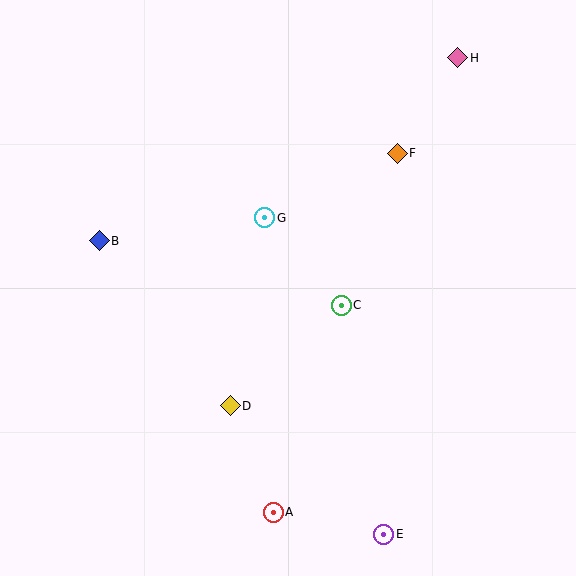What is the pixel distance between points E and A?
The distance between E and A is 113 pixels.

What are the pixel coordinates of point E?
Point E is at (384, 534).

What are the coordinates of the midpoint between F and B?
The midpoint between F and B is at (248, 197).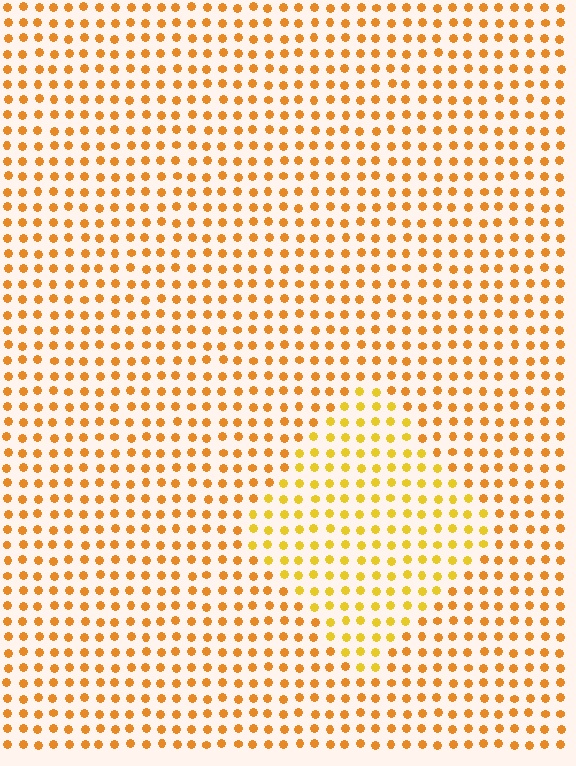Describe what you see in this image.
The image is filled with small orange elements in a uniform arrangement. A diamond-shaped region is visible where the elements are tinted to a slightly different hue, forming a subtle color boundary.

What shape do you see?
I see a diamond.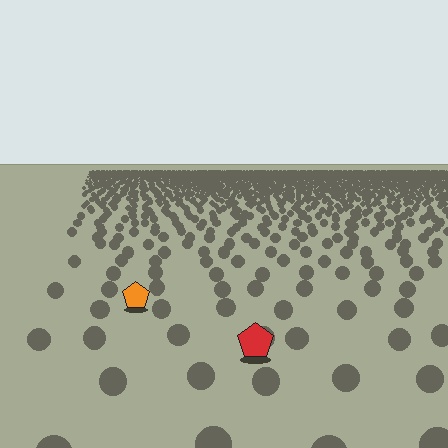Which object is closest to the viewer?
The red pentagon is closest. The texture marks near it are larger and more spread out.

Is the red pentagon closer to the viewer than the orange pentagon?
Yes. The red pentagon is closer — you can tell from the texture gradient: the ground texture is coarser near it.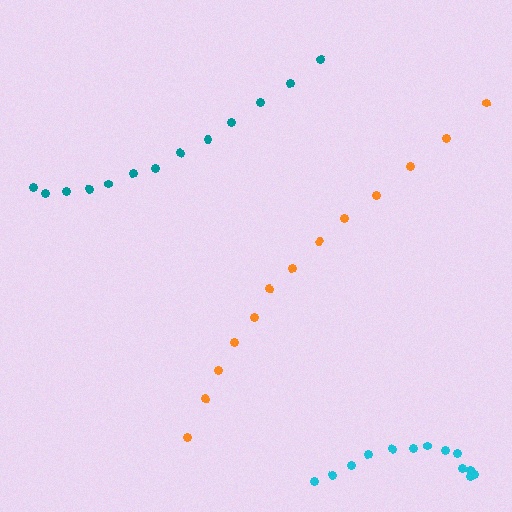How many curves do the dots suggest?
There are 3 distinct paths.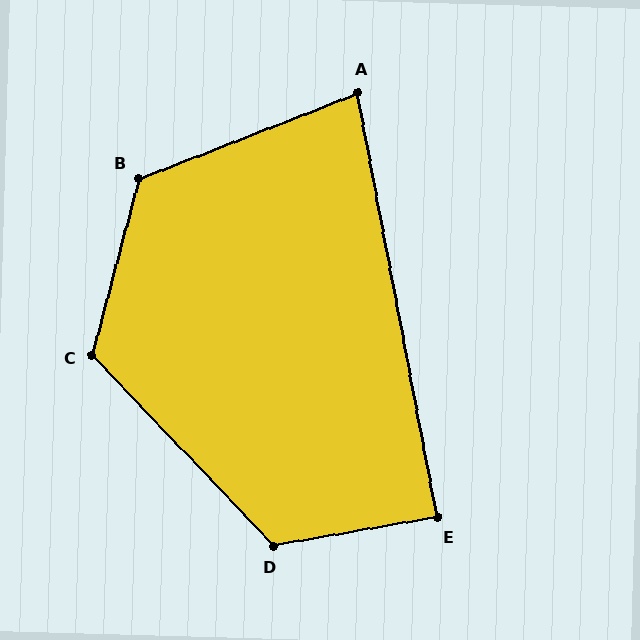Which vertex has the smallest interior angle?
A, at approximately 79 degrees.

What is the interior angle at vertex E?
Approximately 89 degrees (approximately right).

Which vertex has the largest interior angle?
B, at approximately 126 degrees.